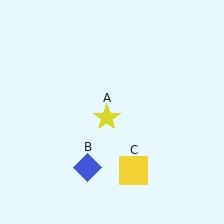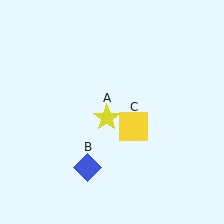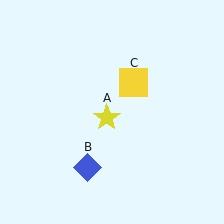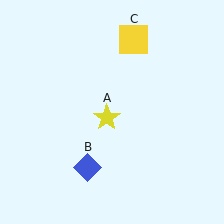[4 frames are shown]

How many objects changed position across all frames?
1 object changed position: yellow square (object C).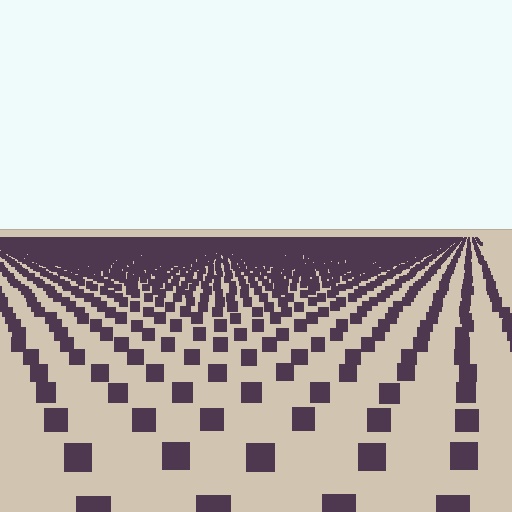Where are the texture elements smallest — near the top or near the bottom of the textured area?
Near the top.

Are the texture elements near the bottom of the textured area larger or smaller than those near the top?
Larger. Near the bottom, elements are closer to the viewer and appear at a bigger on-screen size.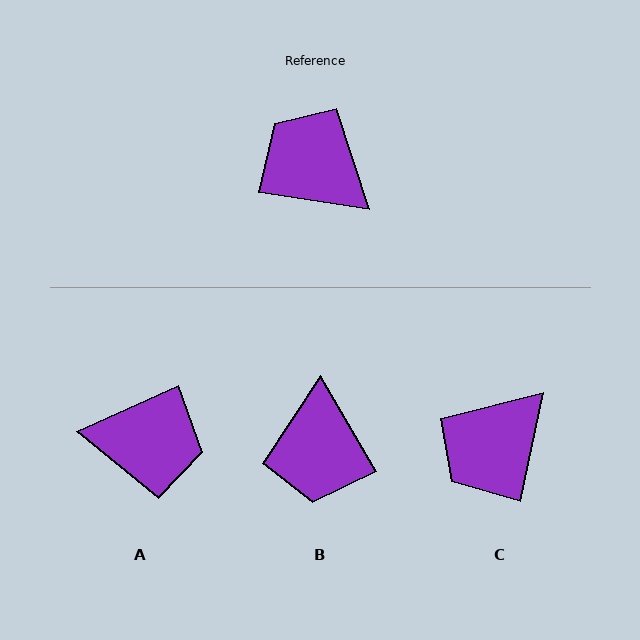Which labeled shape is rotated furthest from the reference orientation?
A, about 147 degrees away.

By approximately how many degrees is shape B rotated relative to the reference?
Approximately 129 degrees counter-clockwise.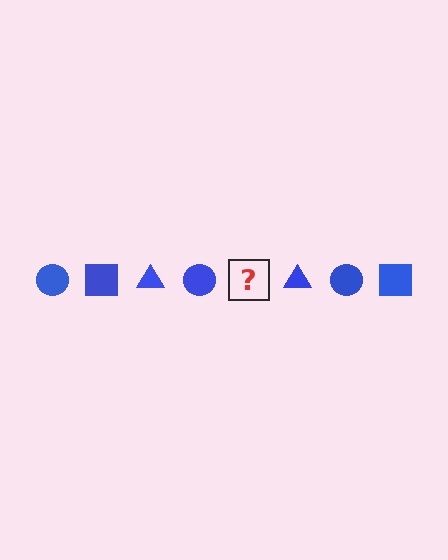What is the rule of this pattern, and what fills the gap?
The rule is that the pattern cycles through circle, square, triangle shapes in blue. The gap should be filled with a blue square.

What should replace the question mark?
The question mark should be replaced with a blue square.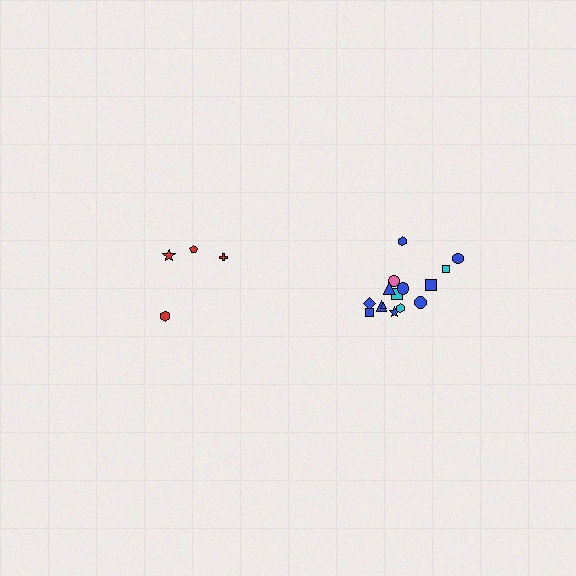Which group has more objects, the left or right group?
The right group.